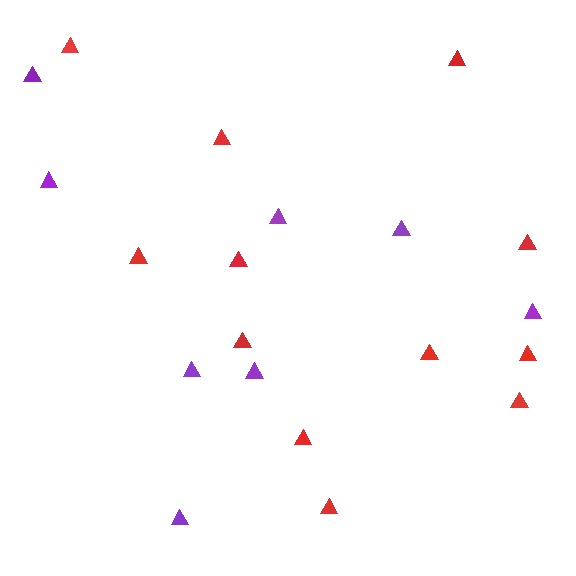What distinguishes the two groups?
There are 2 groups: one group of red triangles (12) and one group of purple triangles (8).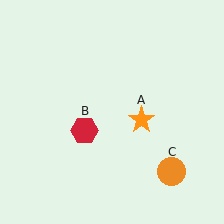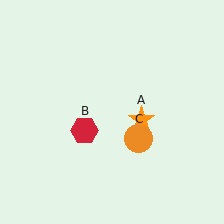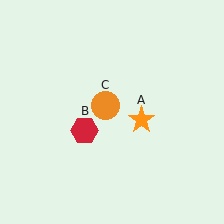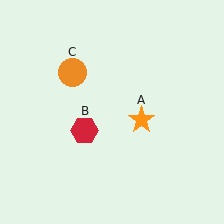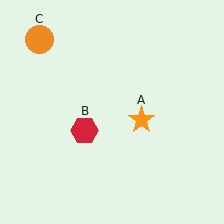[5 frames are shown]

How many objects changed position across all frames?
1 object changed position: orange circle (object C).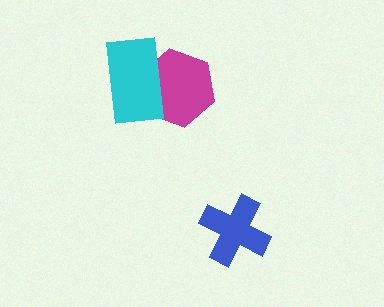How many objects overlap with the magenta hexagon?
1 object overlaps with the magenta hexagon.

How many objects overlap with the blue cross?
0 objects overlap with the blue cross.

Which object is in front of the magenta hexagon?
The cyan rectangle is in front of the magenta hexagon.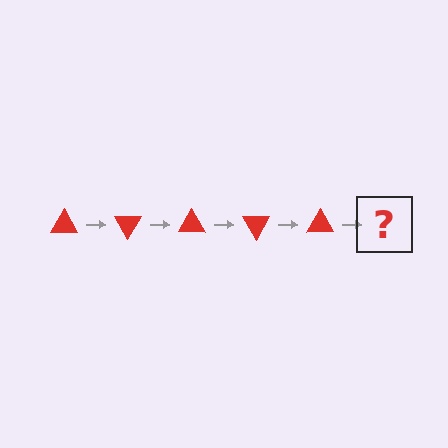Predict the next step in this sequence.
The next step is a red triangle rotated 300 degrees.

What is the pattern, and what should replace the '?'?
The pattern is that the triangle rotates 60 degrees each step. The '?' should be a red triangle rotated 300 degrees.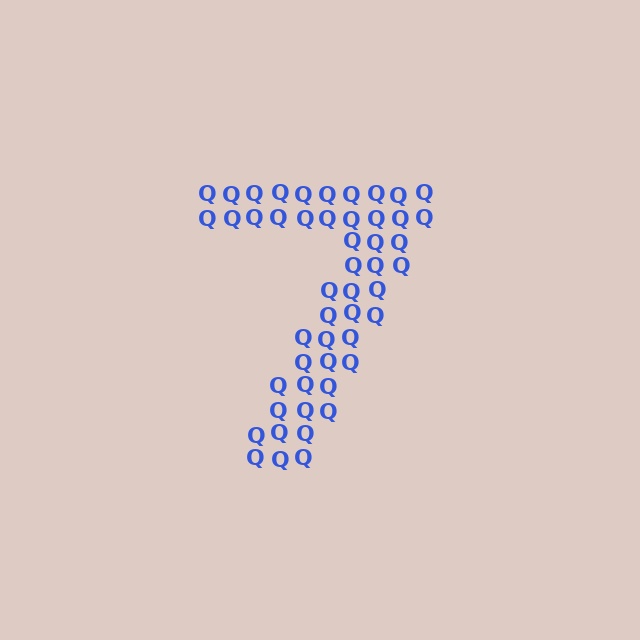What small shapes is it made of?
It is made of small letter Q's.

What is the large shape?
The large shape is the digit 7.